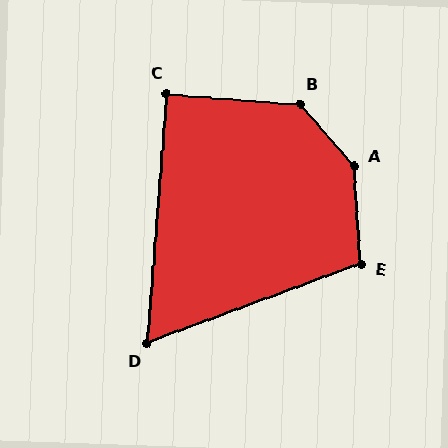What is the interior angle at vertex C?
Approximately 90 degrees (approximately right).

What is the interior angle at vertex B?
Approximately 135 degrees (obtuse).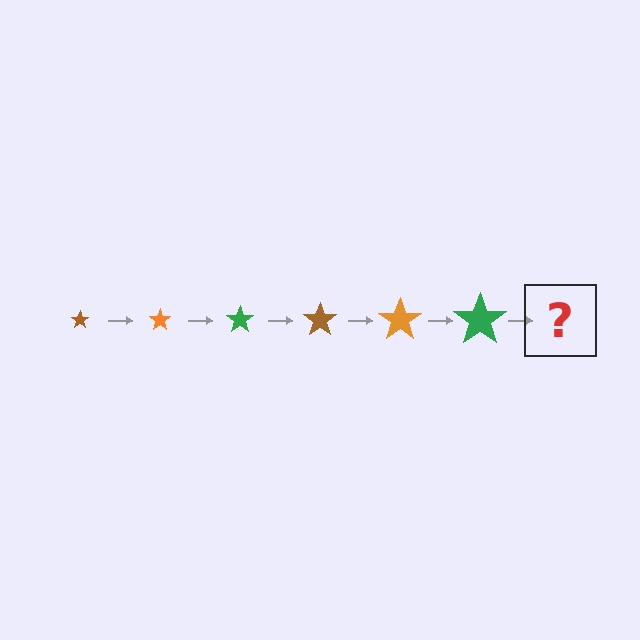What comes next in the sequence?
The next element should be a brown star, larger than the previous one.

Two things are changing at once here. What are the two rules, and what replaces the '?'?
The two rules are that the star grows larger each step and the color cycles through brown, orange, and green. The '?' should be a brown star, larger than the previous one.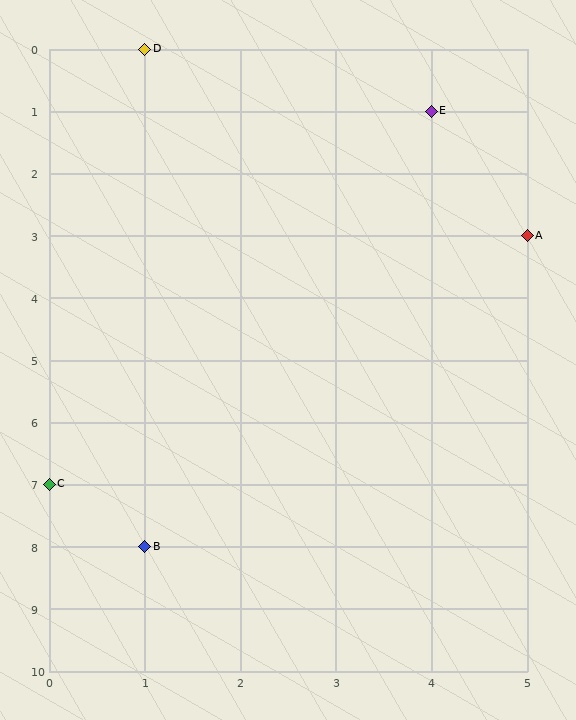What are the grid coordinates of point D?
Point D is at grid coordinates (1, 0).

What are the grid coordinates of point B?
Point B is at grid coordinates (1, 8).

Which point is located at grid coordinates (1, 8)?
Point B is at (1, 8).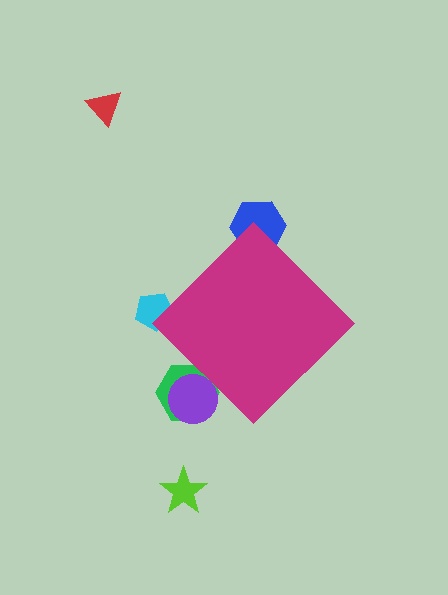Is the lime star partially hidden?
No, the lime star is fully visible.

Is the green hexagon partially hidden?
Yes, the green hexagon is partially hidden behind the magenta diamond.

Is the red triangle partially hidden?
No, the red triangle is fully visible.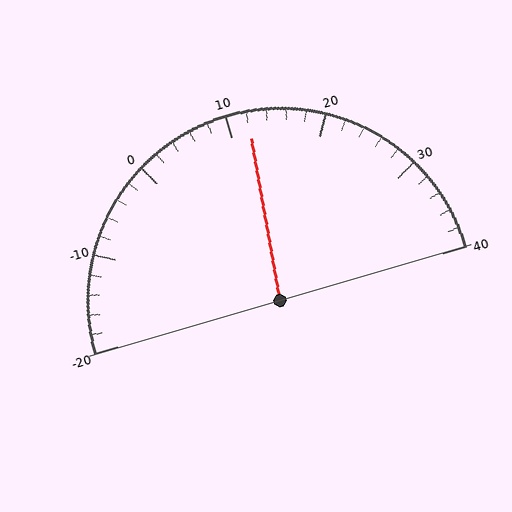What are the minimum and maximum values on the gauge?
The gauge ranges from -20 to 40.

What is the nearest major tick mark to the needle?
The nearest major tick mark is 10.